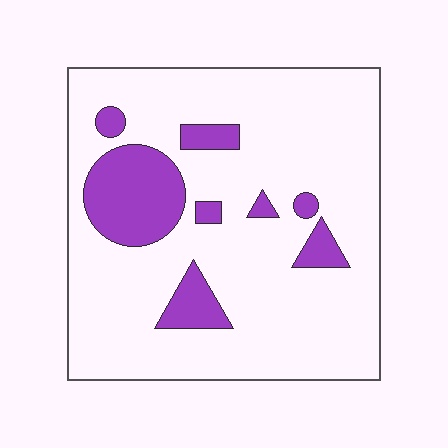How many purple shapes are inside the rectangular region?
8.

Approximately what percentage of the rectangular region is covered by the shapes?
Approximately 15%.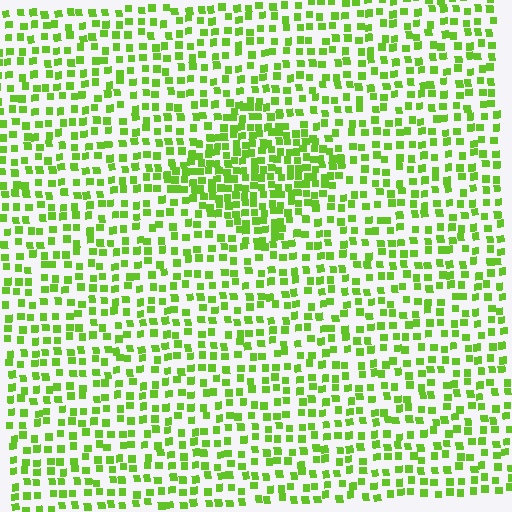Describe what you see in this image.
The image contains small lime elements arranged at two different densities. A diamond-shaped region is visible where the elements are more densely packed than the surrounding area.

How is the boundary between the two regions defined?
The boundary is defined by a change in element density (approximately 1.9x ratio). All elements are the same color, size, and shape.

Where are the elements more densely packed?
The elements are more densely packed inside the diamond boundary.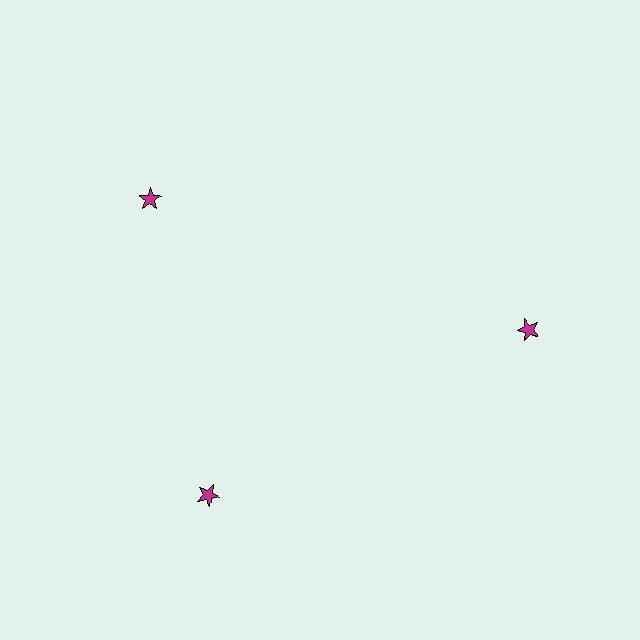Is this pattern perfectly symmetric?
No. The 3 magenta stars are arranged in a ring, but one element near the 11 o'clock position is rotated out of alignment along the ring, breaking the 3-fold rotational symmetry.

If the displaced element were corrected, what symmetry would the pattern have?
It would have 3-fold rotational symmetry — the pattern would map onto itself every 120 degrees.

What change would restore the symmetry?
The symmetry would be restored by rotating it back into even spacing with its neighbors so that all 3 stars sit at equal angles and equal distance from the center.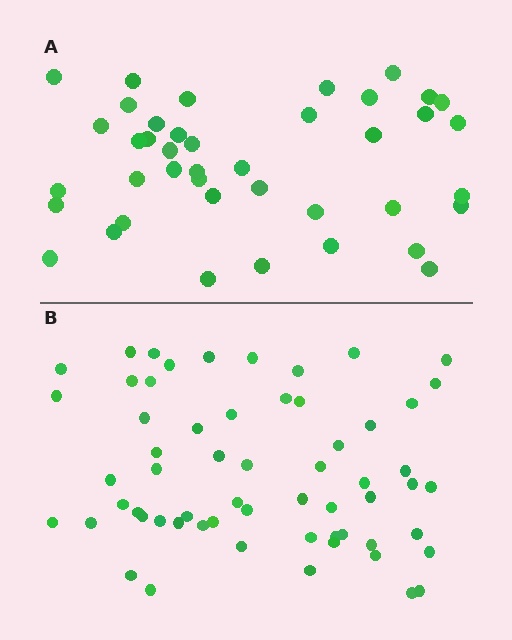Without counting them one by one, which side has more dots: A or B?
Region B (the bottom region) has more dots.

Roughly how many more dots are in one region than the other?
Region B has approximately 20 more dots than region A.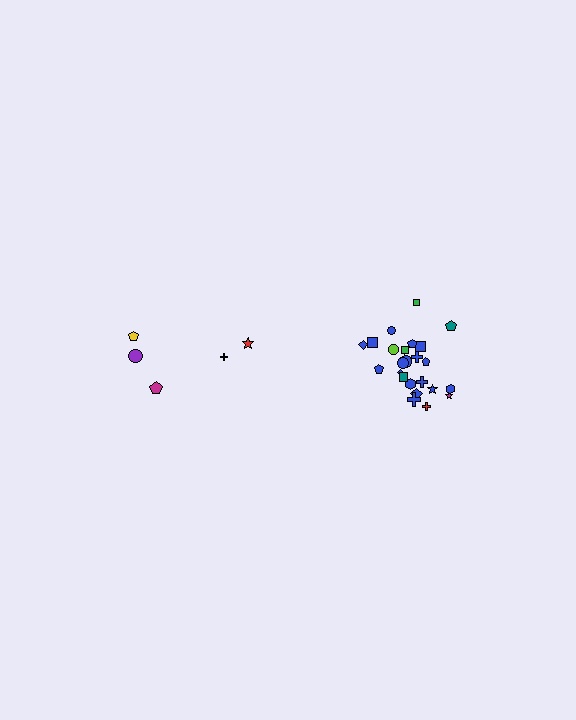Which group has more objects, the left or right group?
The right group.